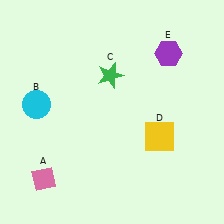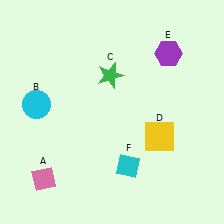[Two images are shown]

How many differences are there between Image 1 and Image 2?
There is 1 difference between the two images.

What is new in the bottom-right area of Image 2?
A cyan diamond (F) was added in the bottom-right area of Image 2.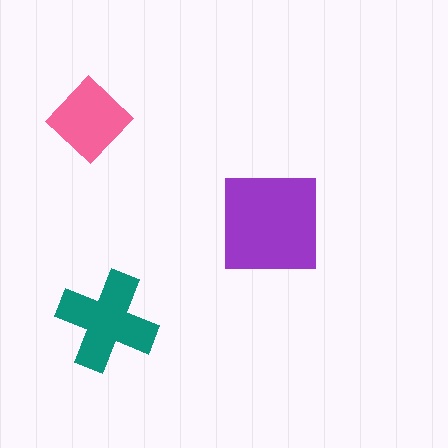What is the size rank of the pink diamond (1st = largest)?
3rd.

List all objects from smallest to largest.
The pink diamond, the teal cross, the purple square.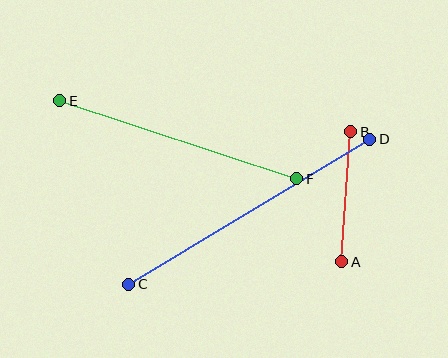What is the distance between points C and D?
The distance is approximately 281 pixels.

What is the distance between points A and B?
The distance is approximately 130 pixels.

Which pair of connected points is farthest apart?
Points C and D are farthest apart.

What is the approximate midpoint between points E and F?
The midpoint is at approximately (178, 140) pixels.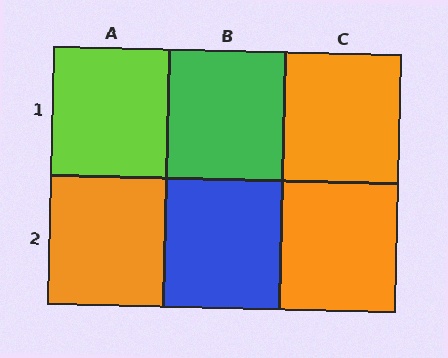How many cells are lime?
1 cell is lime.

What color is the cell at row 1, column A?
Lime.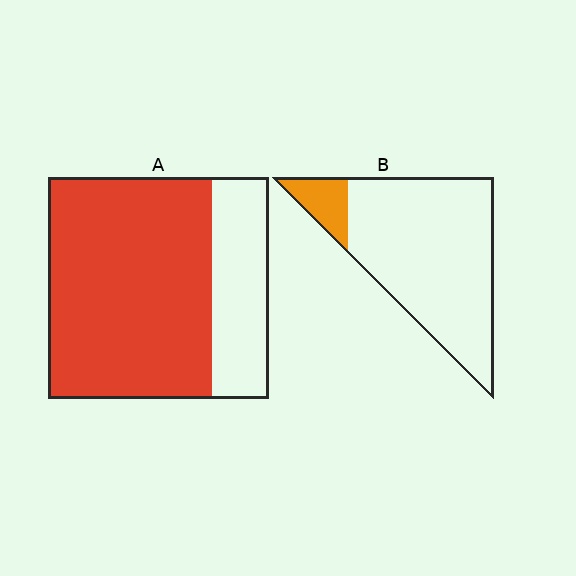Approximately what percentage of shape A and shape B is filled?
A is approximately 75% and B is approximately 10%.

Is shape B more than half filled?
No.